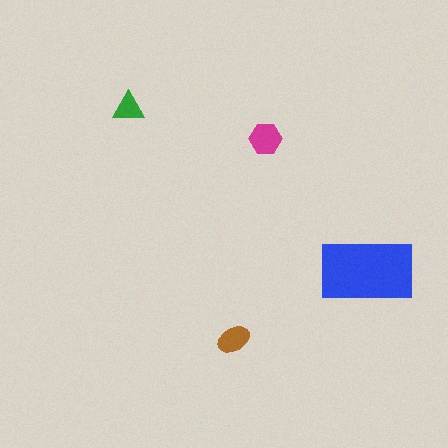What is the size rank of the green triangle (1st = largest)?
4th.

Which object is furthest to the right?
The blue rectangle is rightmost.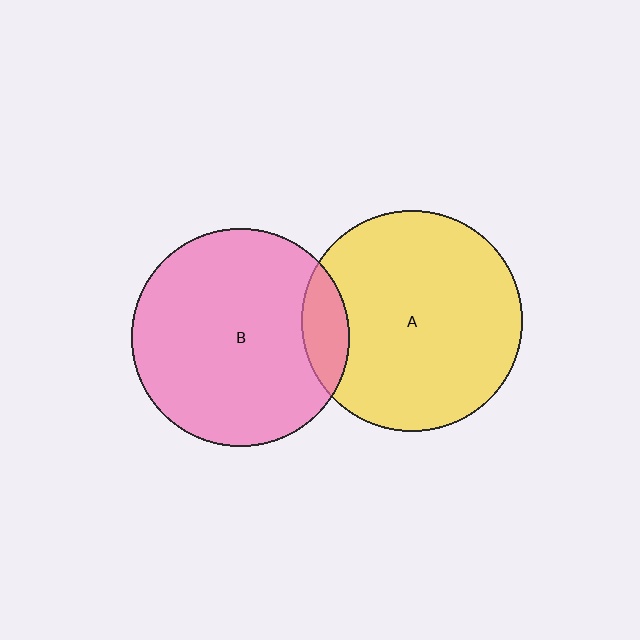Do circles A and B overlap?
Yes.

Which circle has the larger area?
Circle A (yellow).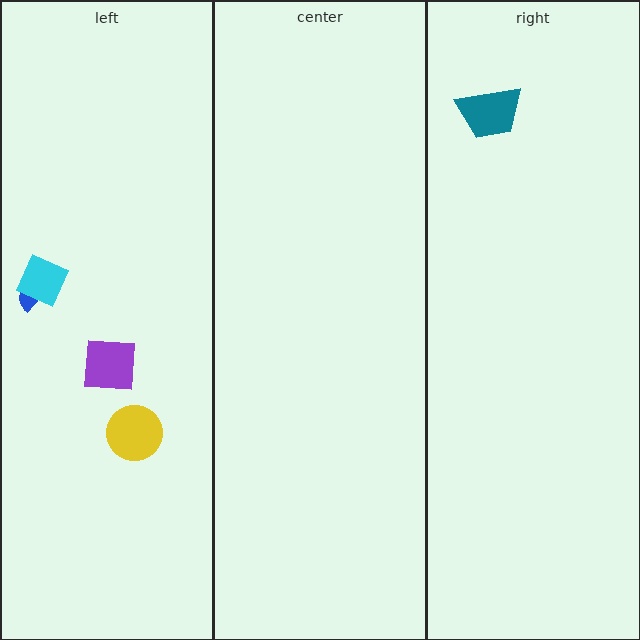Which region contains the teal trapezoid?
The right region.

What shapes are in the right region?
The teal trapezoid.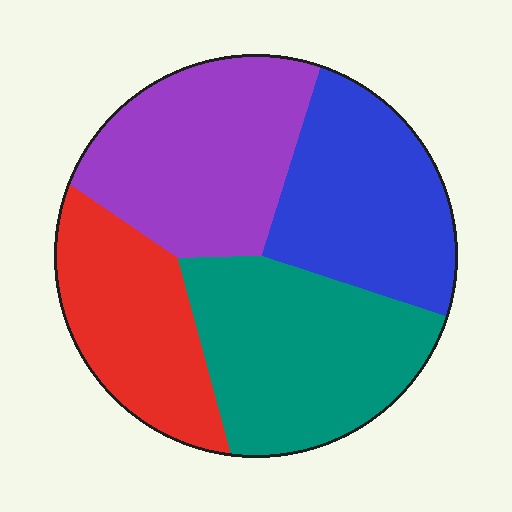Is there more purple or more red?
Purple.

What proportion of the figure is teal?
Teal takes up between a sixth and a third of the figure.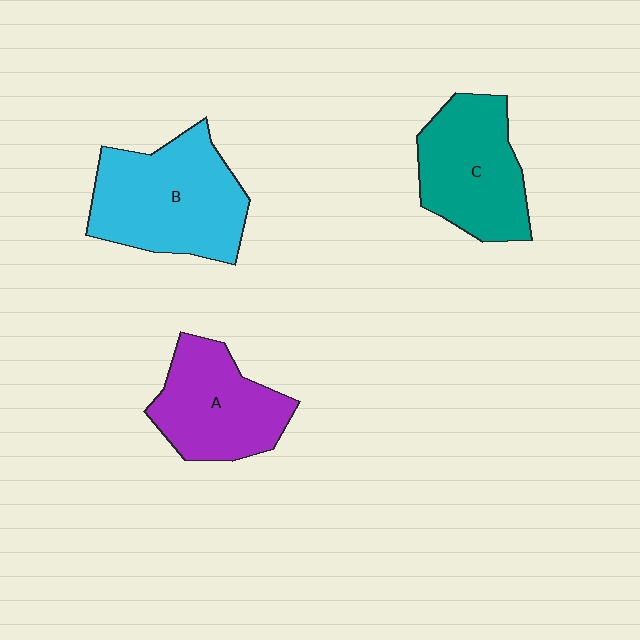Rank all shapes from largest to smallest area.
From largest to smallest: B (cyan), C (teal), A (purple).